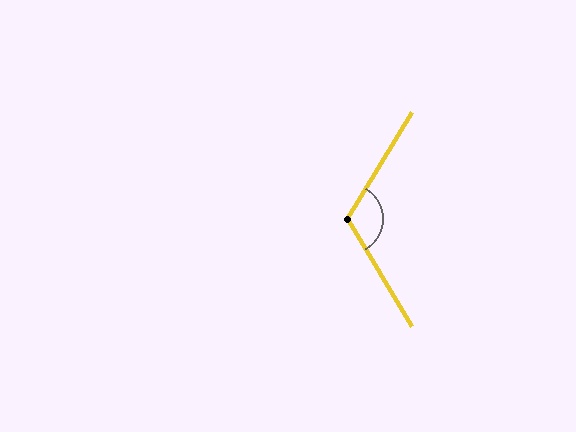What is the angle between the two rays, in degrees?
Approximately 118 degrees.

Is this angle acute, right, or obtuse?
It is obtuse.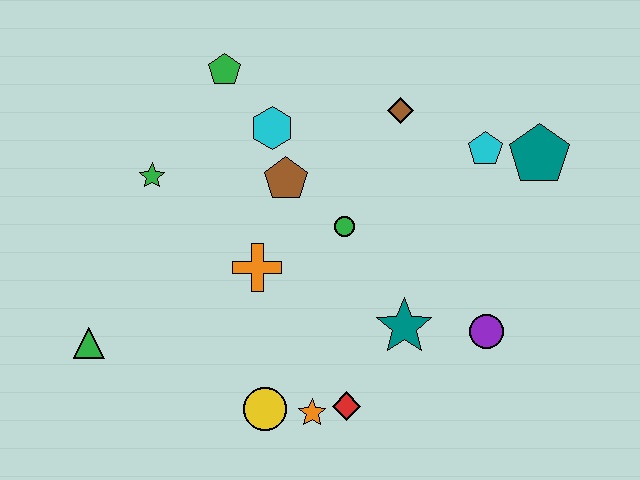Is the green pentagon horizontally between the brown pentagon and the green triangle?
Yes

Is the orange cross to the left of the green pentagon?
No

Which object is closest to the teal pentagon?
The cyan pentagon is closest to the teal pentagon.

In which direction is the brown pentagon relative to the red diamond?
The brown pentagon is above the red diamond.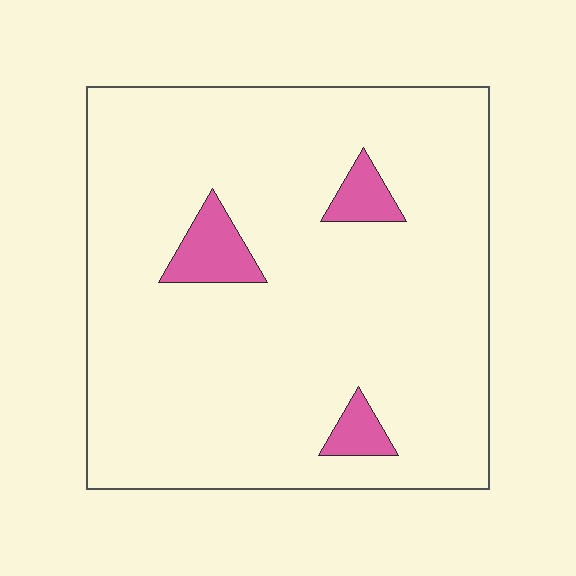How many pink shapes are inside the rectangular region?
3.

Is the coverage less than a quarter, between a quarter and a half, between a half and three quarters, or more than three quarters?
Less than a quarter.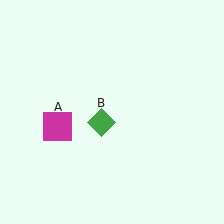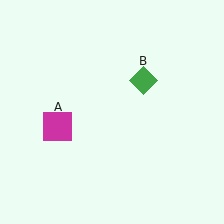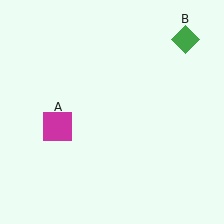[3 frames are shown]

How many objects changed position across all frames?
1 object changed position: green diamond (object B).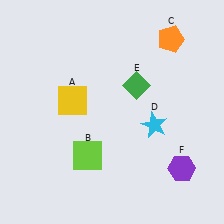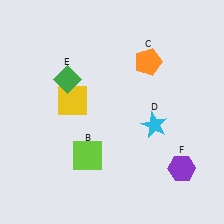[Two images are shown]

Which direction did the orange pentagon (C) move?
The orange pentagon (C) moved down.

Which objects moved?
The objects that moved are: the orange pentagon (C), the green diamond (E).